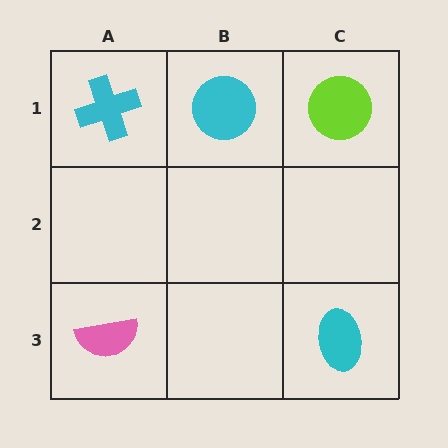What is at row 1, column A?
A cyan cross.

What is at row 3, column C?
A cyan ellipse.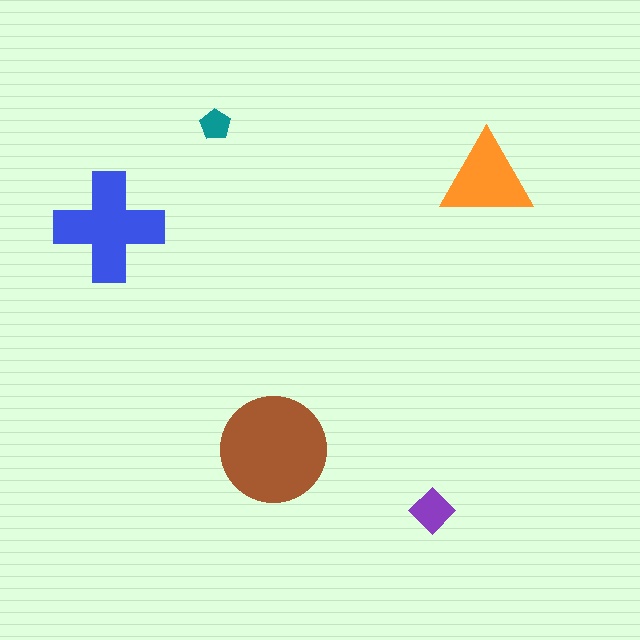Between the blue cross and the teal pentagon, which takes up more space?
The blue cross.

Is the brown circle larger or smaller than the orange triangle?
Larger.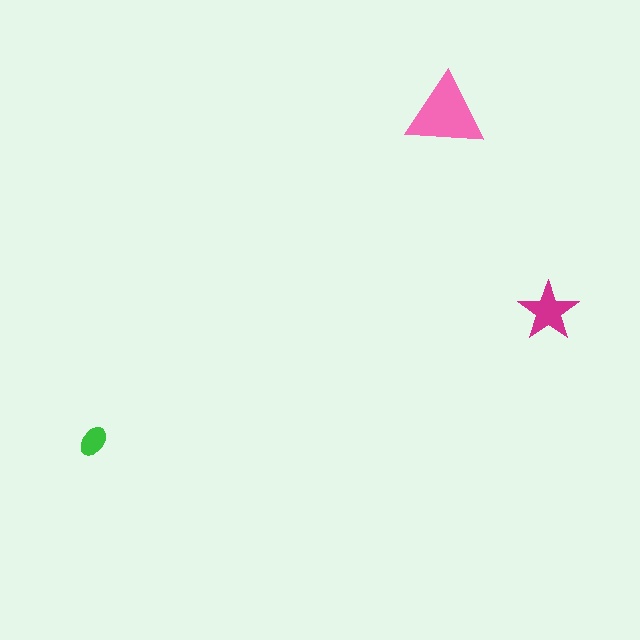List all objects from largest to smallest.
The pink triangle, the magenta star, the green ellipse.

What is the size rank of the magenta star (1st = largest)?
2nd.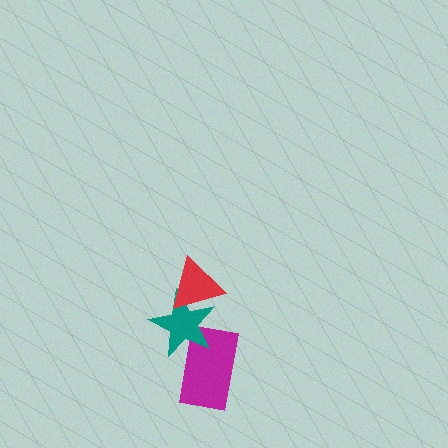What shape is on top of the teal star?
The red triangle is on top of the teal star.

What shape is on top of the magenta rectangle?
The teal star is on top of the magenta rectangle.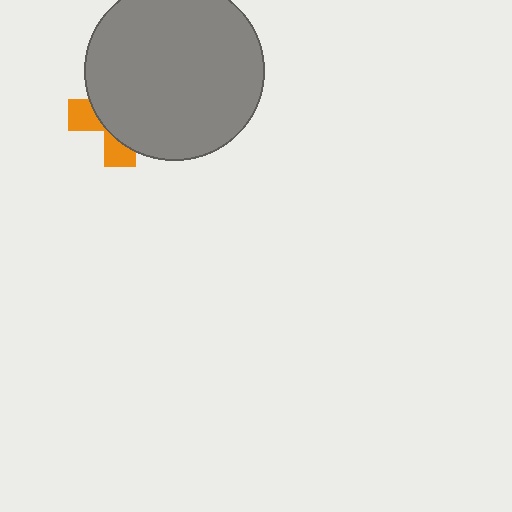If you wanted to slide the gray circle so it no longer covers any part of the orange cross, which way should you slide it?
Slide it toward the upper-right — that is the most direct way to separate the two shapes.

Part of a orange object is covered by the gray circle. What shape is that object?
It is a cross.